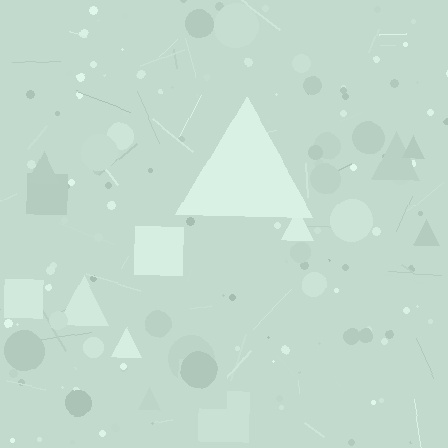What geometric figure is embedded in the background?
A triangle is embedded in the background.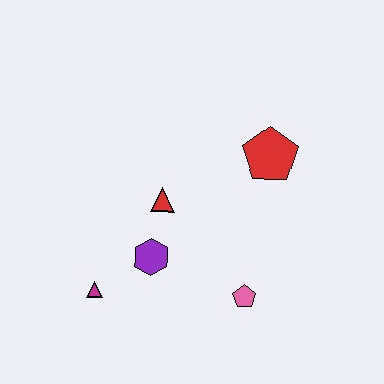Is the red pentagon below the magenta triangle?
No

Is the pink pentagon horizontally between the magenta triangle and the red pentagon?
Yes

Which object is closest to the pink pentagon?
The purple hexagon is closest to the pink pentagon.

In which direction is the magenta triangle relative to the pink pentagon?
The magenta triangle is to the left of the pink pentagon.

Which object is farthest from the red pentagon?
The magenta triangle is farthest from the red pentagon.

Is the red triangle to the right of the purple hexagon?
Yes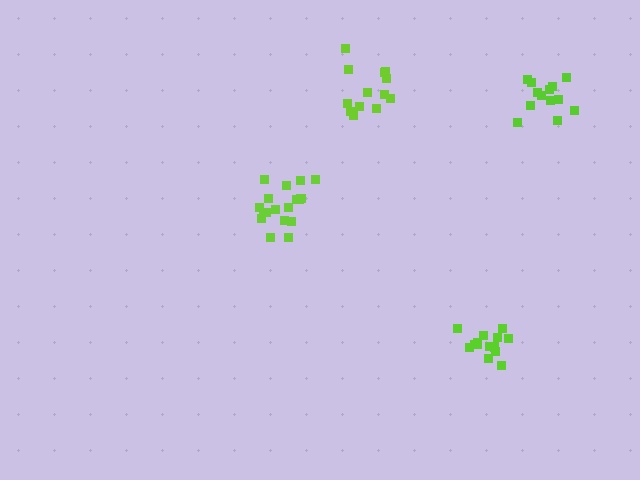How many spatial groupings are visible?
There are 4 spatial groupings.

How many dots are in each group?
Group 1: 13 dots, Group 2: 13 dots, Group 3: 18 dots, Group 4: 16 dots (60 total).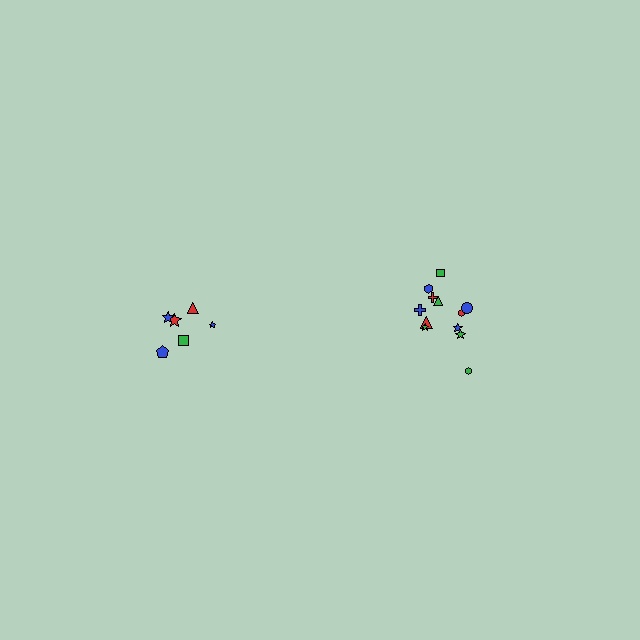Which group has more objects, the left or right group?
The right group.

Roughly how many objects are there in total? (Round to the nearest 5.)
Roughly 20 objects in total.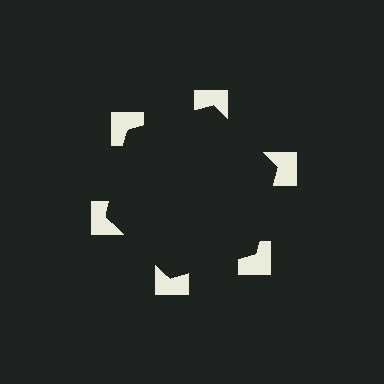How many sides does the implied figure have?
6 sides.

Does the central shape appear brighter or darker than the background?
It typically appears slightly darker than the background, even though no actual brightness change is drawn.